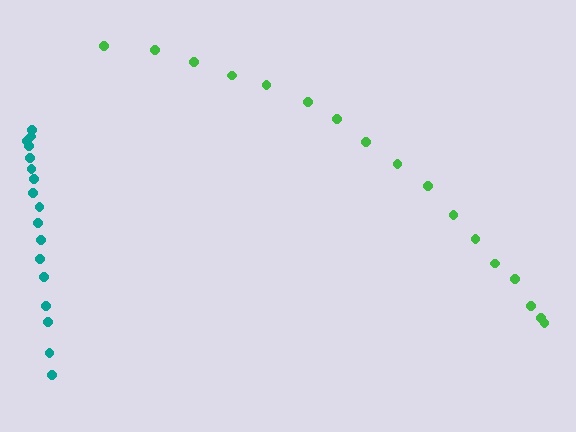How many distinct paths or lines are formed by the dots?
There are 2 distinct paths.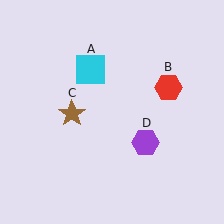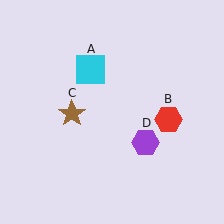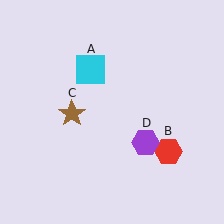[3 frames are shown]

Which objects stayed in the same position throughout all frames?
Cyan square (object A) and brown star (object C) and purple hexagon (object D) remained stationary.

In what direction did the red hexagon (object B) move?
The red hexagon (object B) moved down.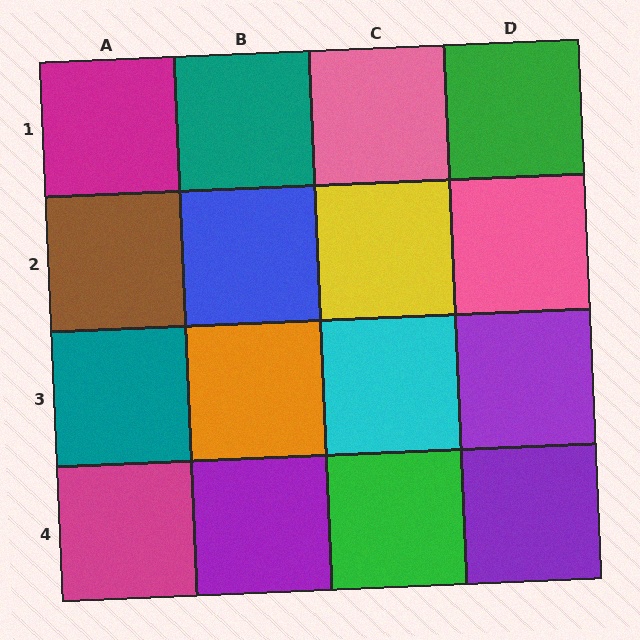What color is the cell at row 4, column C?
Green.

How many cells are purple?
3 cells are purple.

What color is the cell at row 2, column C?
Yellow.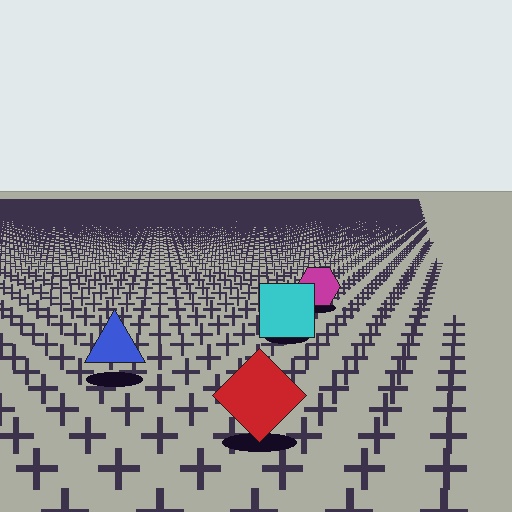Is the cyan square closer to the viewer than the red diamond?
No. The red diamond is closer — you can tell from the texture gradient: the ground texture is coarser near it.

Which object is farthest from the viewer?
The magenta hexagon is farthest from the viewer. It appears smaller and the ground texture around it is denser.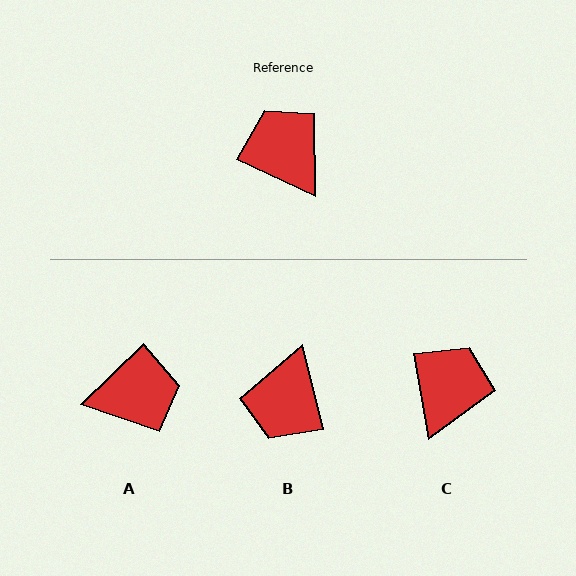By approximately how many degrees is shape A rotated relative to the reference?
Approximately 110 degrees clockwise.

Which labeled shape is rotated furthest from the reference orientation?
B, about 129 degrees away.